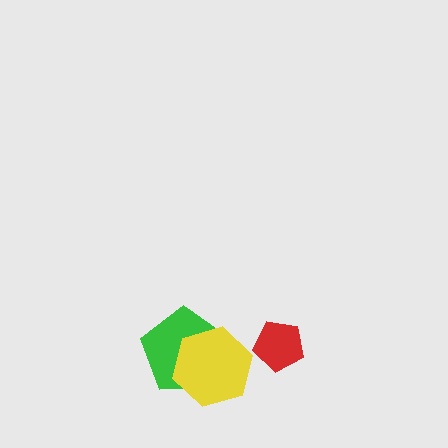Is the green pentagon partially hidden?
Yes, it is partially covered by another shape.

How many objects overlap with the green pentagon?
1 object overlaps with the green pentagon.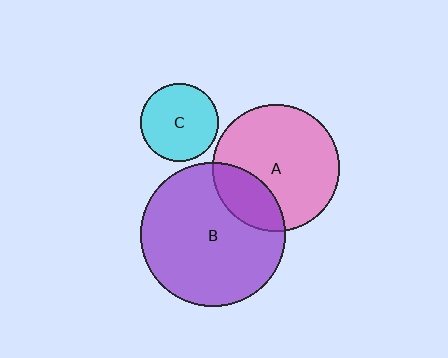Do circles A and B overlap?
Yes.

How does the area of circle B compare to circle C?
Approximately 3.4 times.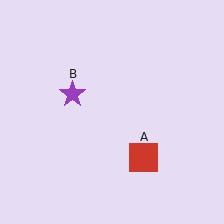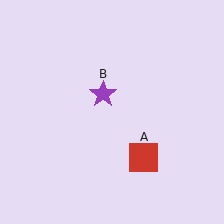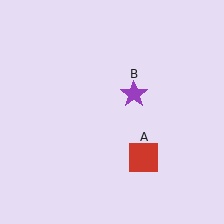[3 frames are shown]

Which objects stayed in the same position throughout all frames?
Red square (object A) remained stationary.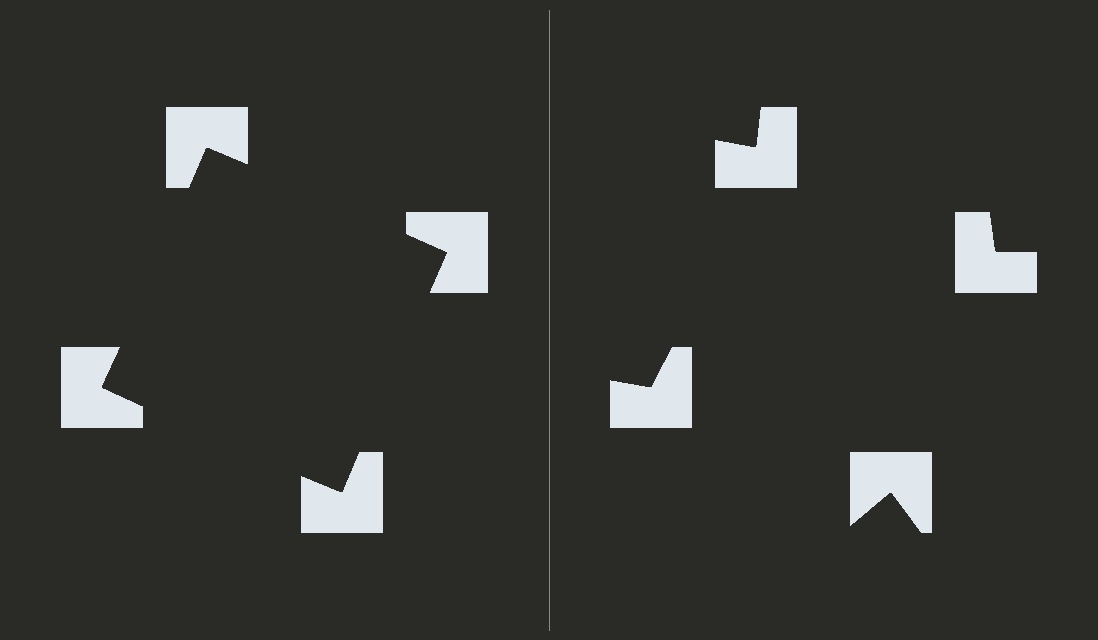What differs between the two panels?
The notched squares are positioned identically on both sides; only the wedge orientations differ. On the left they align to a square; on the right they are misaligned.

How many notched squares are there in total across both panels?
8 — 4 on each side.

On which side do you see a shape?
An illusory square appears on the left side. On the right side the wedge cuts are rotated, so no coherent shape forms.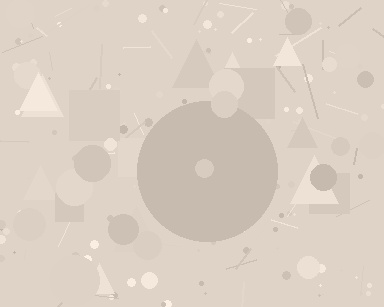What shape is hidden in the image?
A circle is hidden in the image.